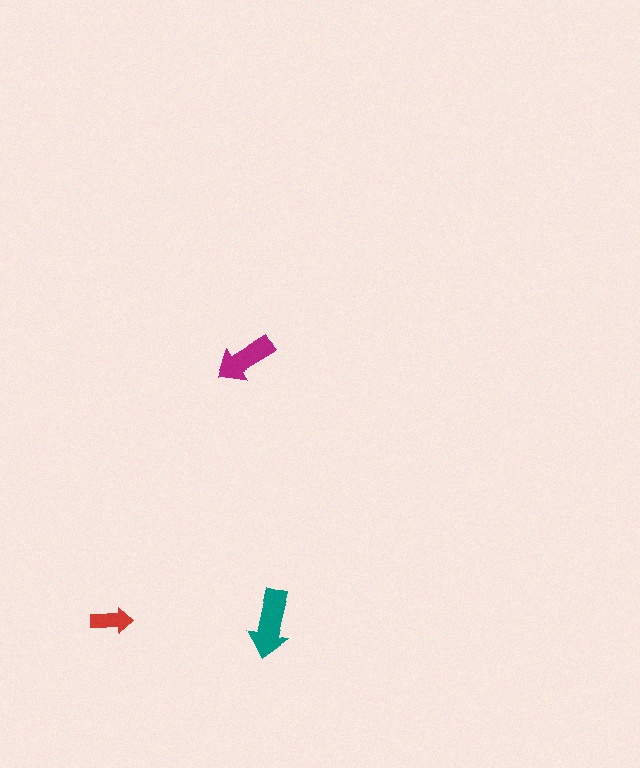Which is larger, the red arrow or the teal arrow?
The teal one.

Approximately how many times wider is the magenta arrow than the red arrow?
About 1.5 times wider.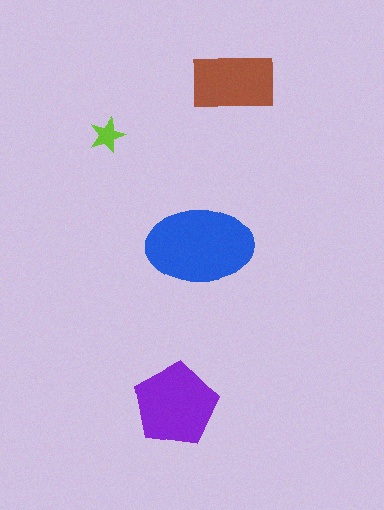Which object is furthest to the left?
The lime star is leftmost.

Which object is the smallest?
The lime star.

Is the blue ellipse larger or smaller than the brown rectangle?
Larger.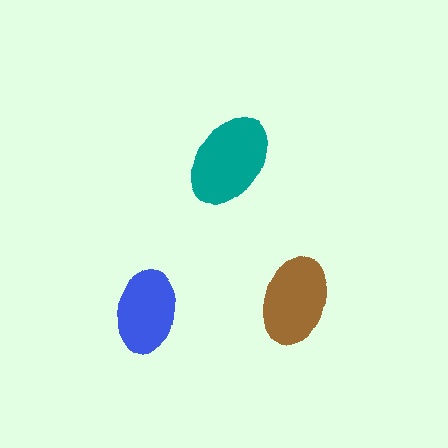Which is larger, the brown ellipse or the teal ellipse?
The teal one.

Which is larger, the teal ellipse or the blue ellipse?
The teal one.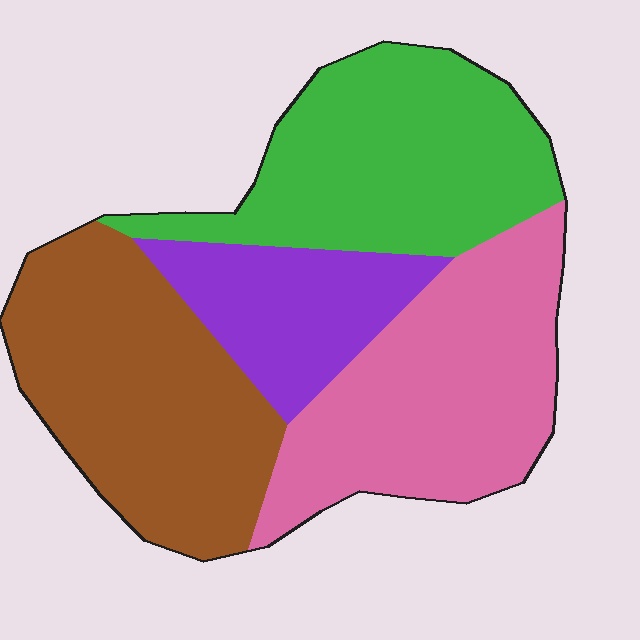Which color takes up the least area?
Purple, at roughly 15%.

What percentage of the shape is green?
Green takes up between a quarter and a half of the shape.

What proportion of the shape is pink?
Pink takes up about one quarter (1/4) of the shape.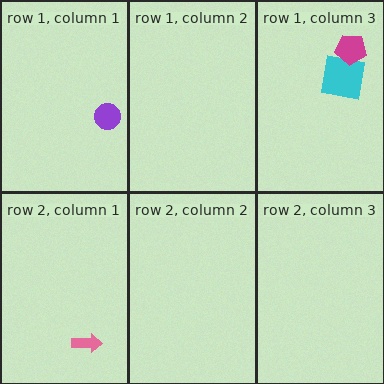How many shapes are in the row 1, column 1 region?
1.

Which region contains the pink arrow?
The row 2, column 1 region.